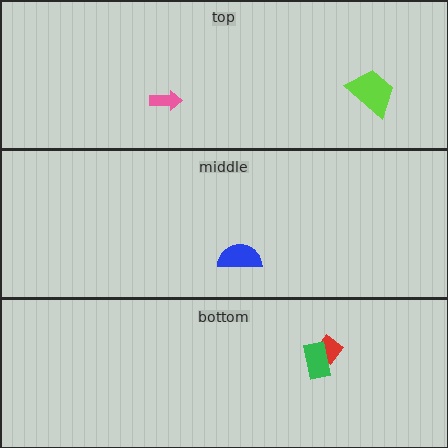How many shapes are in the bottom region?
2.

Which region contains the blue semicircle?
The middle region.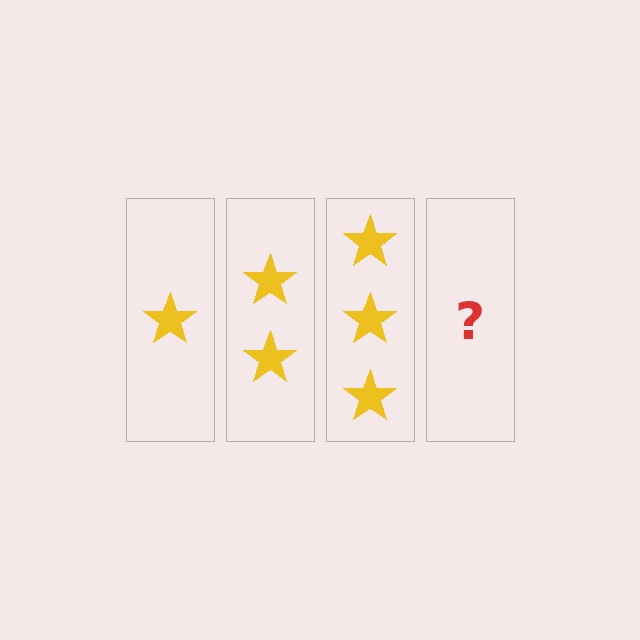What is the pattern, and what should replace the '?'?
The pattern is that each step adds one more star. The '?' should be 4 stars.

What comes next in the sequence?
The next element should be 4 stars.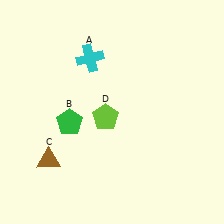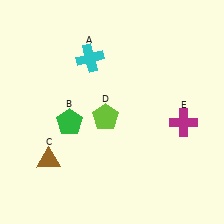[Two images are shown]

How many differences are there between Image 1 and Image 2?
There is 1 difference between the two images.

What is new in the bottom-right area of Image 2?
A magenta cross (E) was added in the bottom-right area of Image 2.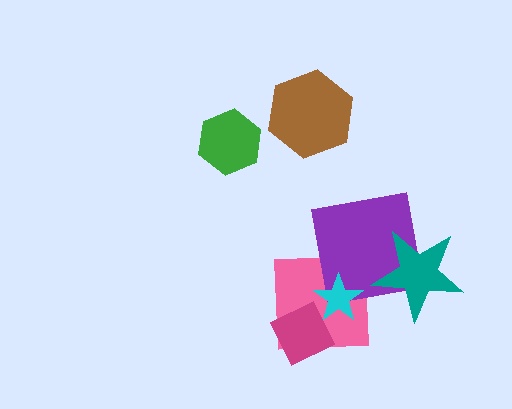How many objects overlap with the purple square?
3 objects overlap with the purple square.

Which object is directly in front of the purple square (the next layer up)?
The cyan star is directly in front of the purple square.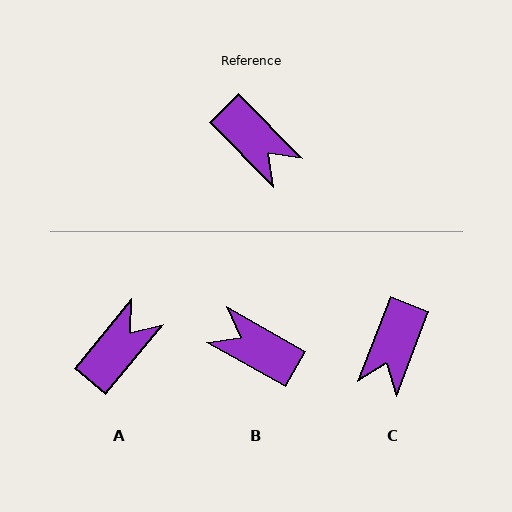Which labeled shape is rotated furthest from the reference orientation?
B, about 164 degrees away.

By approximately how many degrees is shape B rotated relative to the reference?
Approximately 164 degrees clockwise.